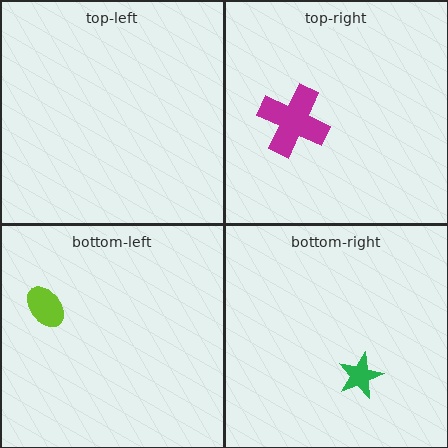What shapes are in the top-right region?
The magenta cross.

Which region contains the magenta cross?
The top-right region.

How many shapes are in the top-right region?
1.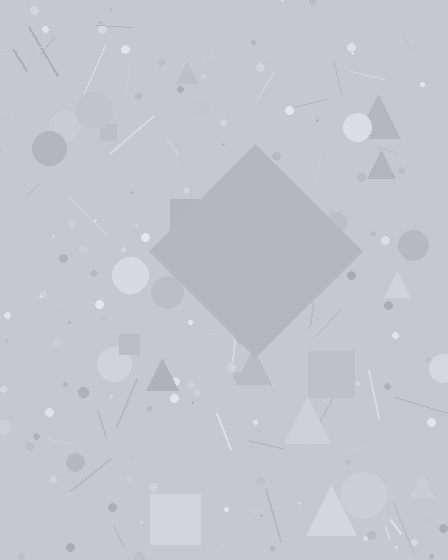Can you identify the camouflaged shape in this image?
The camouflaged shape is a diamond.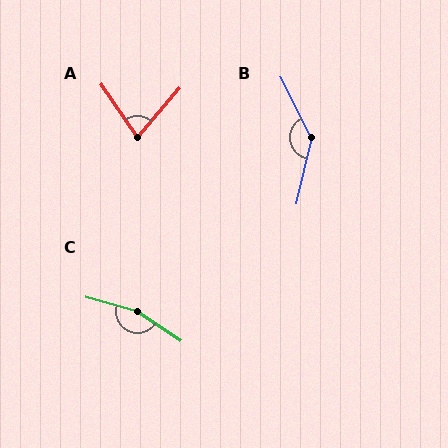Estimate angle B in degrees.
Approximately 140 degrees.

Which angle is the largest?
C, at approximately 162 degrees.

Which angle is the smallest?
A, at approximately 75 degrees.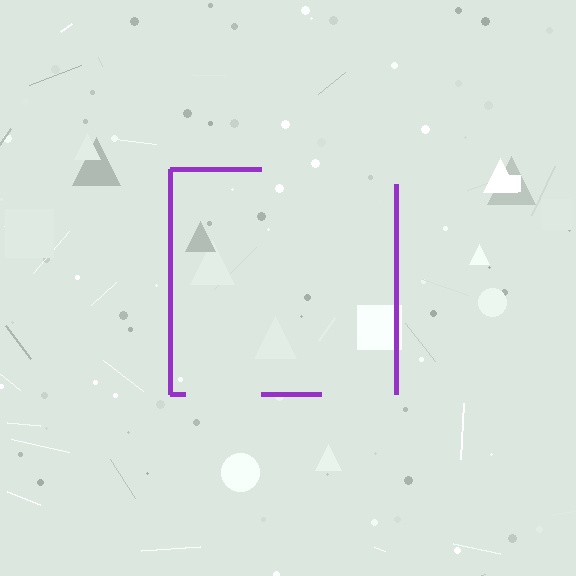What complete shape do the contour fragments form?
The contour fragments form a square.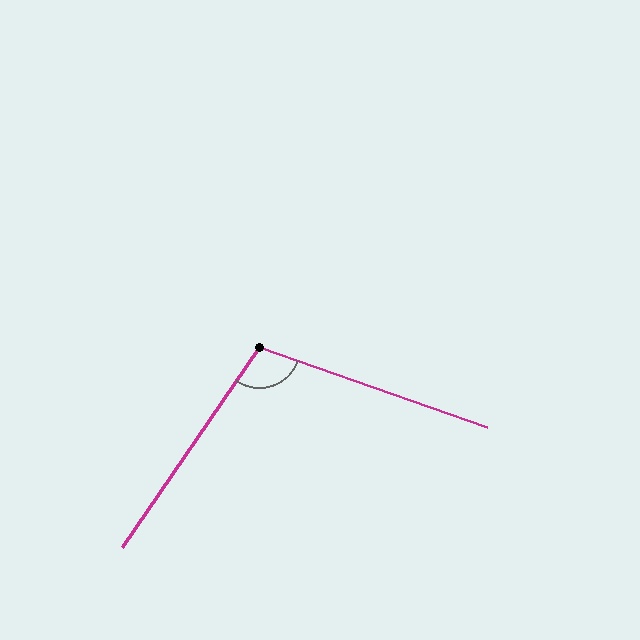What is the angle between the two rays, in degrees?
Approximately 105 degrees.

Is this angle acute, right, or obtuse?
It is obtuse.